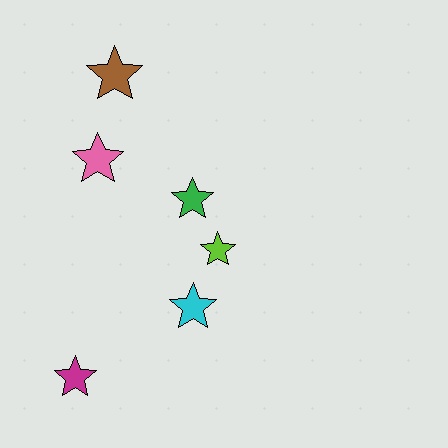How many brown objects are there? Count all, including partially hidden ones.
There is 1 brown object.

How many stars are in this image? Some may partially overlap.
There are 6 stars.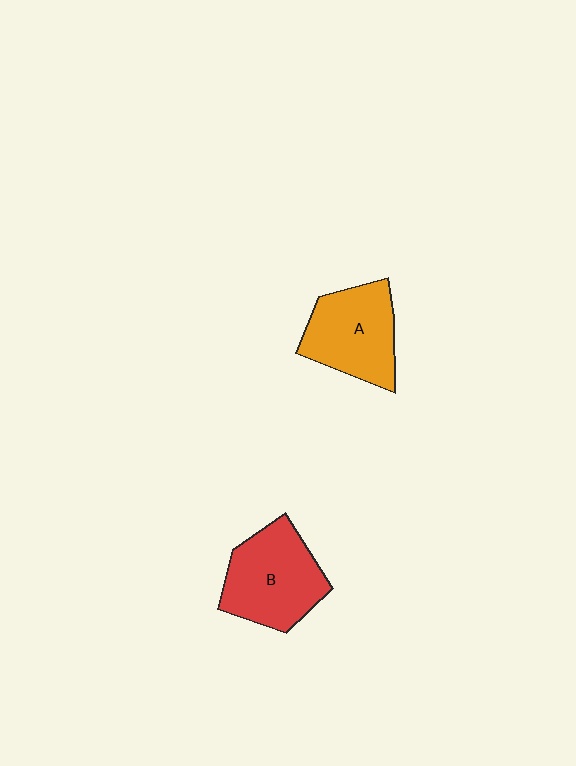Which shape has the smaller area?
Shape A (orange).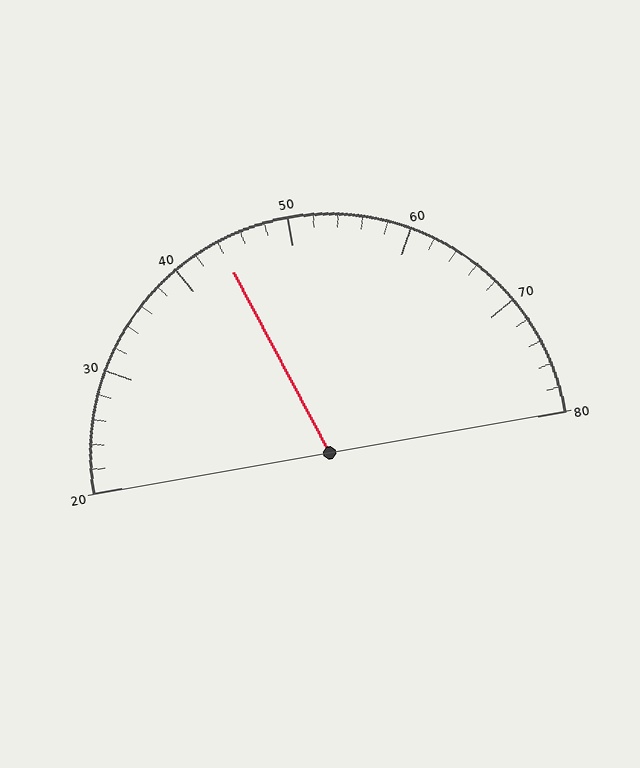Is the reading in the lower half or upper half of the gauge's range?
The reading is in the lower half of the range (20 to 80).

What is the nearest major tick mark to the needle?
The nearest major tick mark is 40.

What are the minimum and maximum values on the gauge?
The gauge ranges from 20 to 80.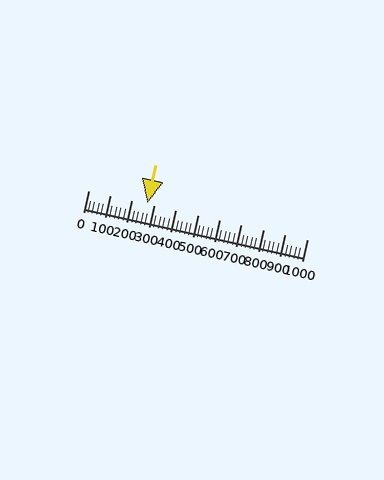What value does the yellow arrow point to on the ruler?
The yellow arrow points to approximately 272.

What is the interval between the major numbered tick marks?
The major tick marks are spaced 100 units apart.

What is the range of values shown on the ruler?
The ruler shows values from 0 to 1000.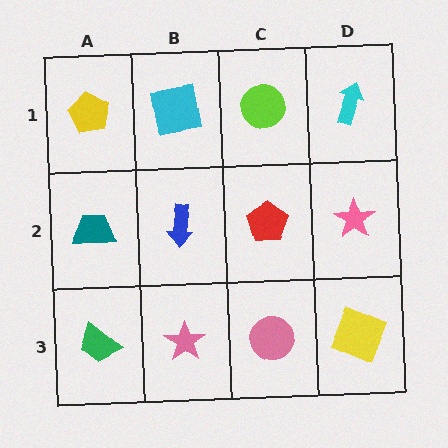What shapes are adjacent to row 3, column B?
A blue arrow (row 2, column B), a green trapezoid (row 3, column A), a pink circle (row 3, column C).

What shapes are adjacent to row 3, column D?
A pink star (row 2, column D), a pink circle (row 3, column C).